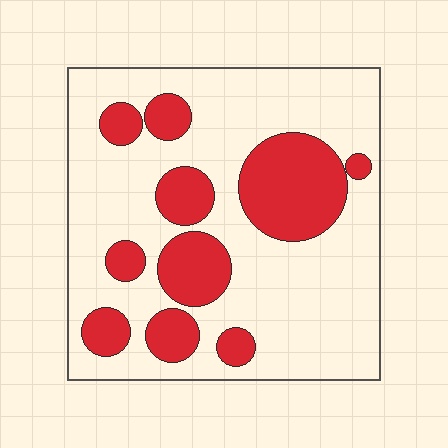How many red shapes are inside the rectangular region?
10.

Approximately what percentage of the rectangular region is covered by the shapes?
Approximately 30%.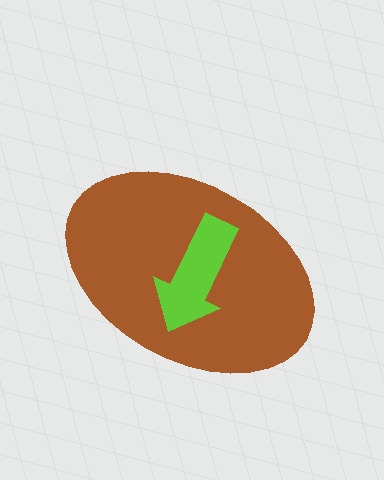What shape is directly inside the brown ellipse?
The lime arrow.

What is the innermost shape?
The lime arrow.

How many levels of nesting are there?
2.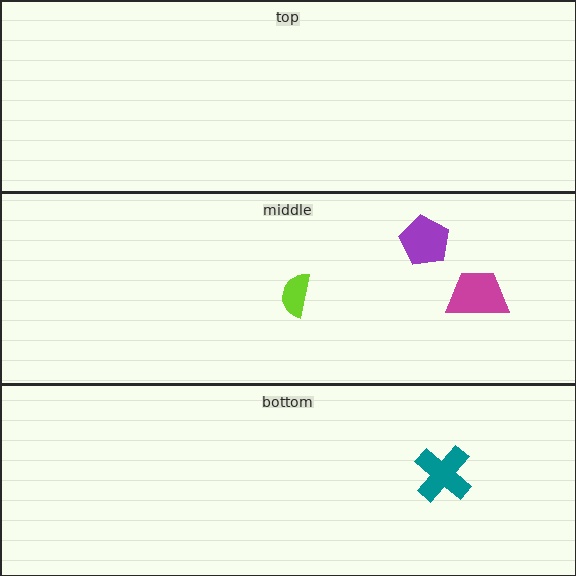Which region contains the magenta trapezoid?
The middle region.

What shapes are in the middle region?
The magenta trapezoid, the purple pentagon, the lime semicircle.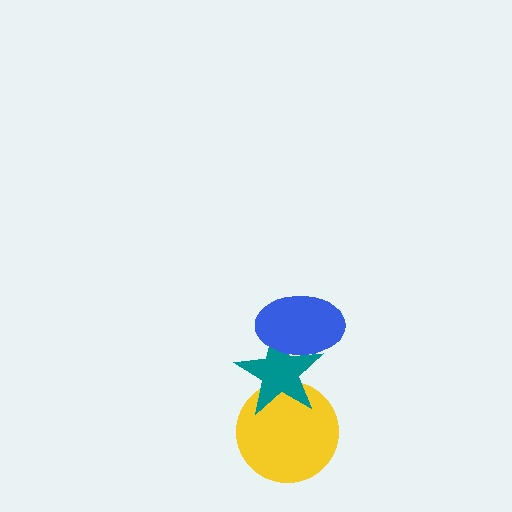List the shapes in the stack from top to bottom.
From top to bottom: the blue ellipse, the teal star, the yellow circle.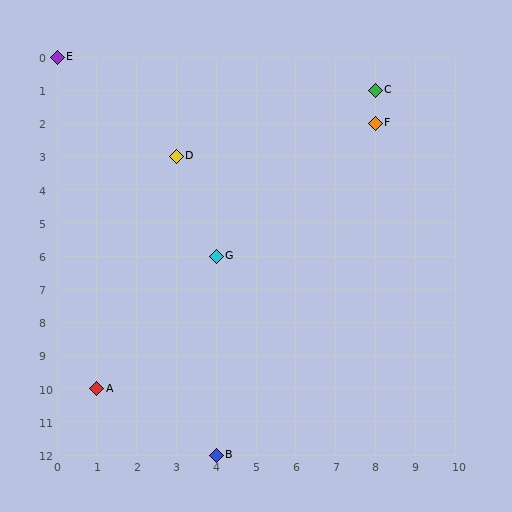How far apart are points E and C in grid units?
Points E and C are 8 columns and 1 row apart (about 8.1 grid units diagonally).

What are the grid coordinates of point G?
Point G is at grid coordinates (4, 6).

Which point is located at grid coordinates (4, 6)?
Point G is at (4, 6).